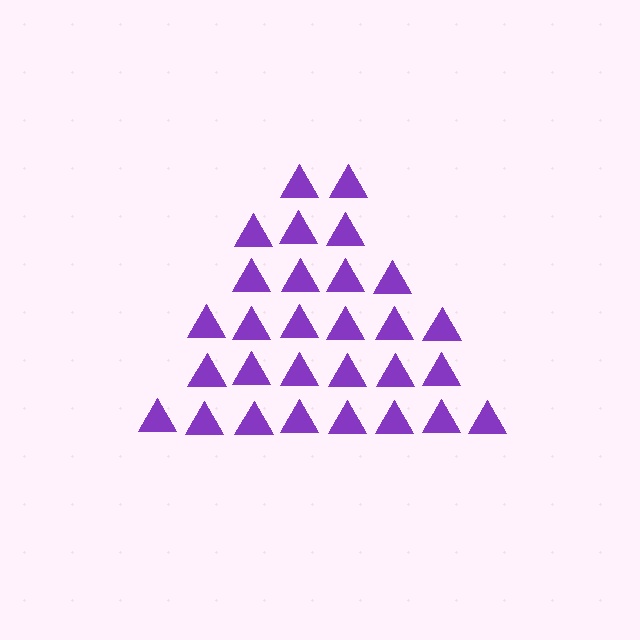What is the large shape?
The large shape is a triangle.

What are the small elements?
The small elements are triangles.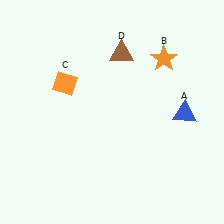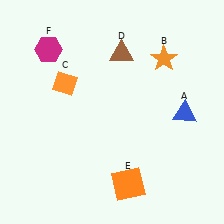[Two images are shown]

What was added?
An orange square (E), a magenta hexagon (F) were added in Image 2.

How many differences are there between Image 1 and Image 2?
There are 2 differences between the two images.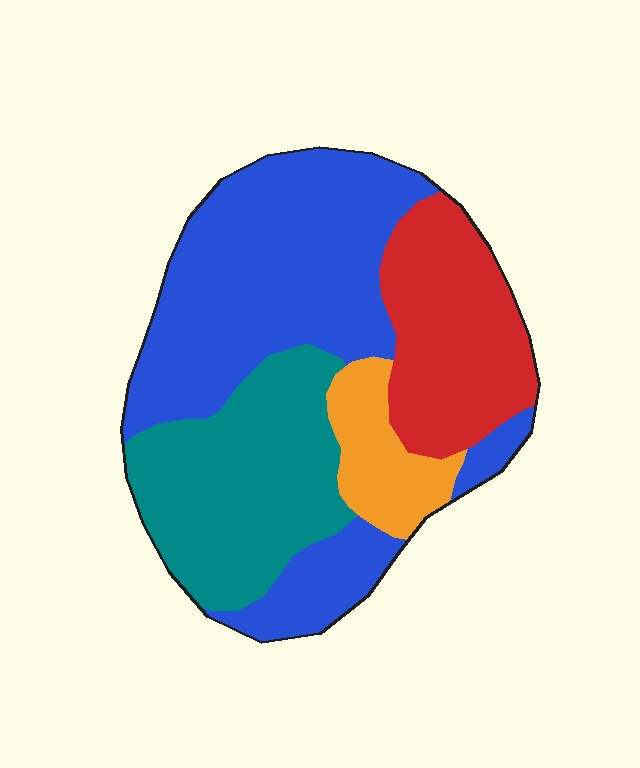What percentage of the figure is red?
Red takes up about one fifth (1/5) of the figure.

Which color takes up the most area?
Blue, at roughly 45%.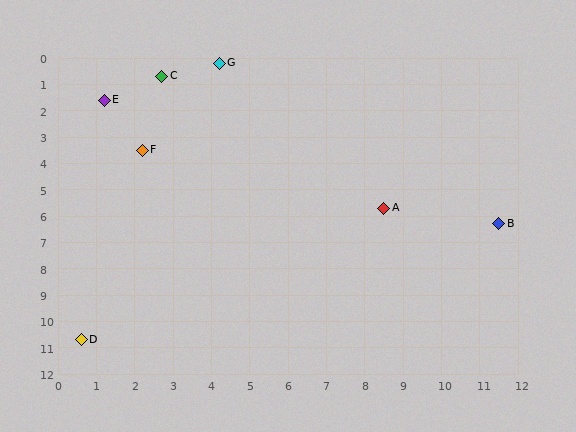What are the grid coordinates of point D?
Point D is at approximately (0.6, 10.7).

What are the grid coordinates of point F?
Point F is at approximately (2.2, 3.5).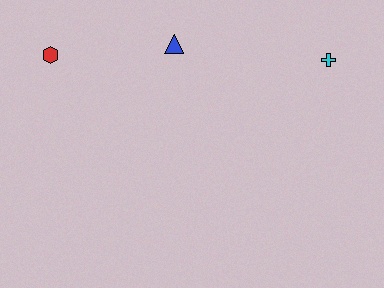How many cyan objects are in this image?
There is 1 cyan object.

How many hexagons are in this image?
There is 1 hexagon.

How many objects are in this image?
There are 3 objects.